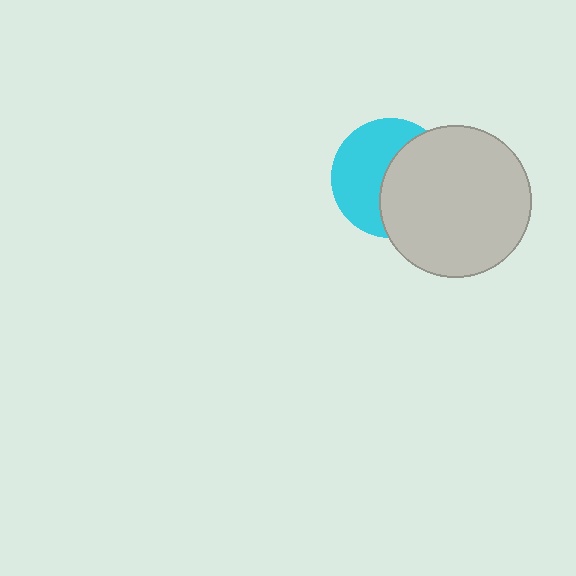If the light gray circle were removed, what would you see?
You would see the complete cyan circle.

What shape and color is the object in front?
The object in front is a light gray circle.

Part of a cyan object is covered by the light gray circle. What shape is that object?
It is a circle.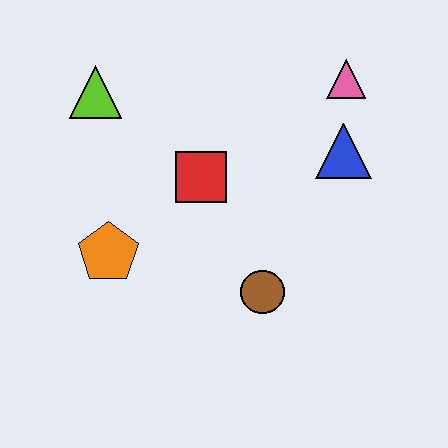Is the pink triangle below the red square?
No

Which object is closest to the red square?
The orange pentagon is closest to the red square.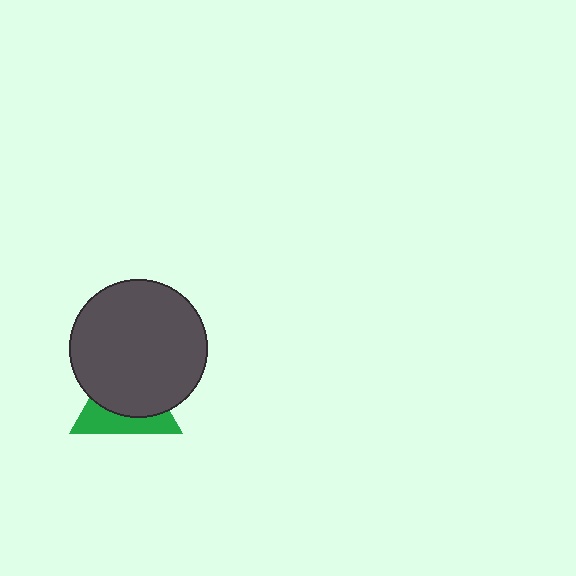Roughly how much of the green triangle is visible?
A small part of it is visible (roughly 38%).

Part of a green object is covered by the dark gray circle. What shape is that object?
It is a triangle.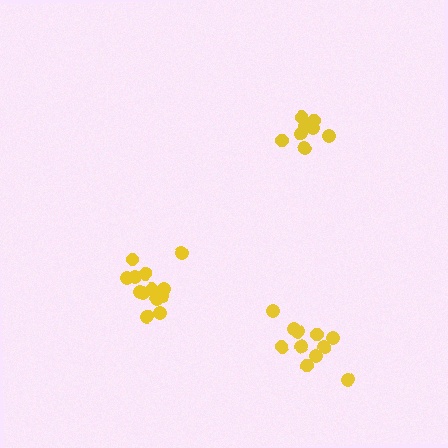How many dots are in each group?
Group 1: 8 dots, Group 2: 13 dots, Group 3: 11 dots (32 total).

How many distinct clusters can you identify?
There are 3 distinct clusters.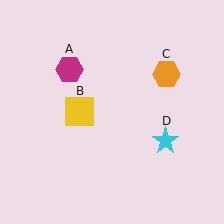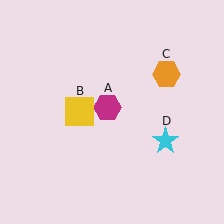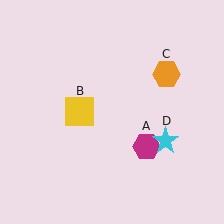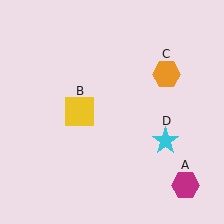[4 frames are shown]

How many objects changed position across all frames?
1 object changed position: magenta hexagon (object A).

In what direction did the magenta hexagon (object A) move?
The magenta hexagon (object A) moved down and to the right.